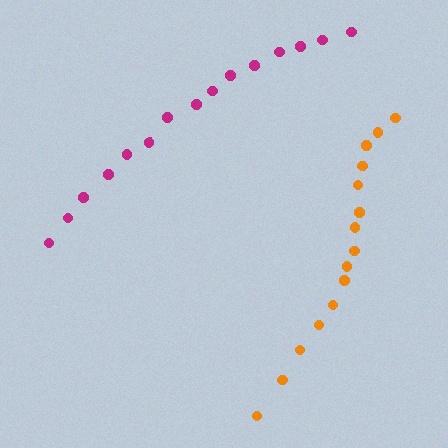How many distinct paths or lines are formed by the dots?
There are 2 distinct paths.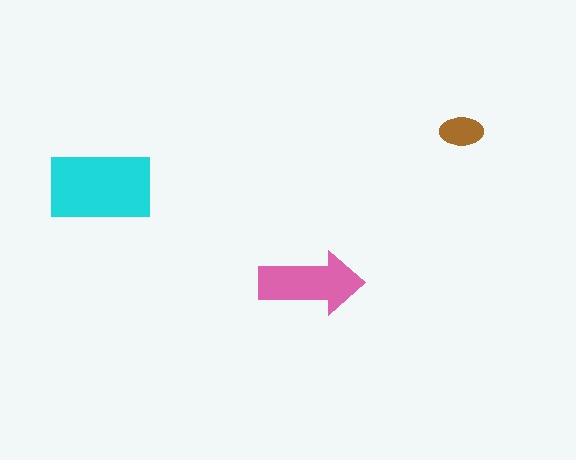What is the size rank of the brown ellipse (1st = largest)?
3rd.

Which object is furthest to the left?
The cyan rectangle is leftmost.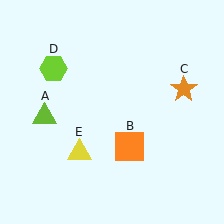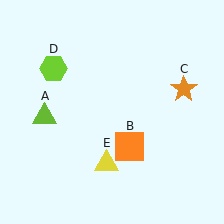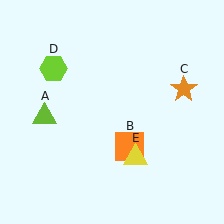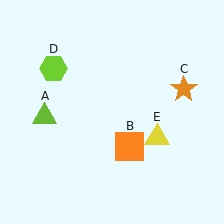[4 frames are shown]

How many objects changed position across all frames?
1 object changed position: yellow triangle (object E).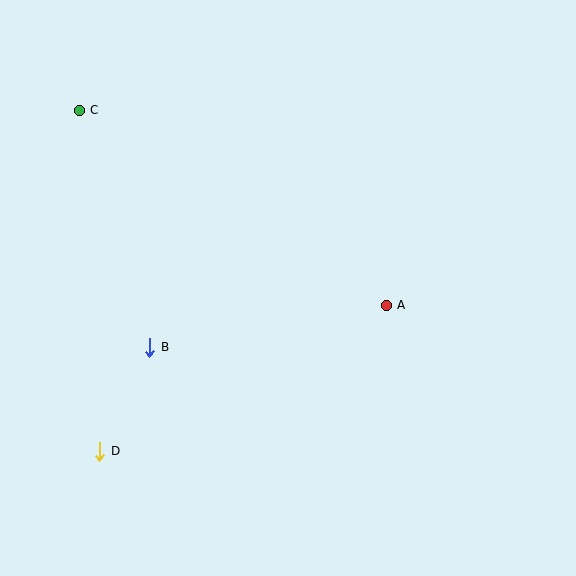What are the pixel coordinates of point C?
Point C is at (79, 110).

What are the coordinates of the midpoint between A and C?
The midpoint between A and C is at (233, 208).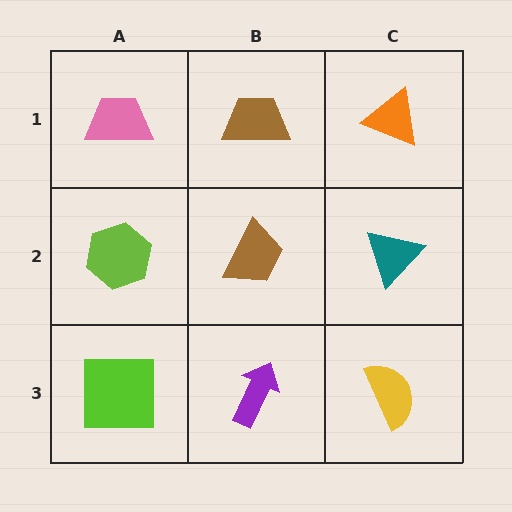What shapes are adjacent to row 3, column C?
A teal triangle (row 2, column C), a purple arrow (row 3, column B).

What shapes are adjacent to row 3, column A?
A lime hexagon (row 2, column A), a purple arrow (row 3, column B).